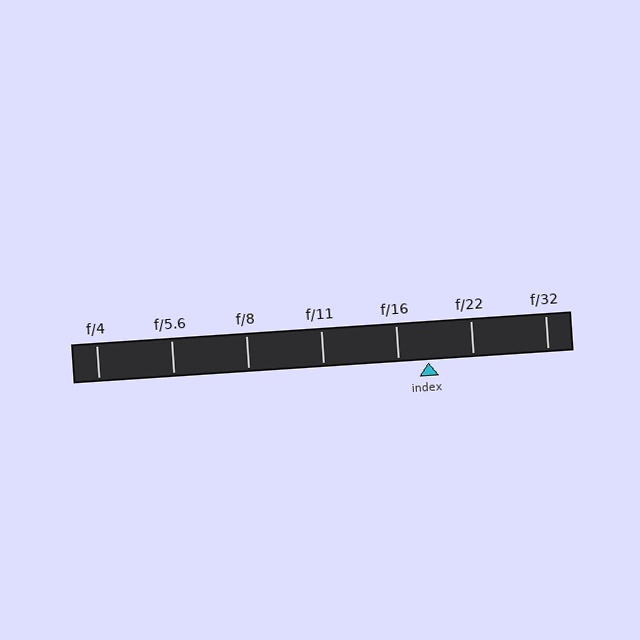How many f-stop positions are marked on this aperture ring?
There are 7 f-stop positions marked.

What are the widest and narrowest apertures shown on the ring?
The widest aperture shown is f/4 and the narrowest is f/32.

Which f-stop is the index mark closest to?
The index mark is closest to f/16.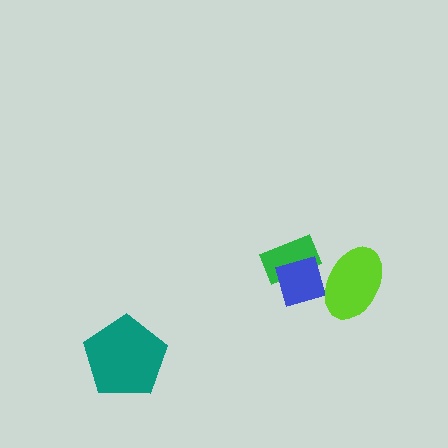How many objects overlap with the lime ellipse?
1 object overlaps with the lime ellipse.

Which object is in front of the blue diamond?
The lime ellipse is in front of the blue diamond.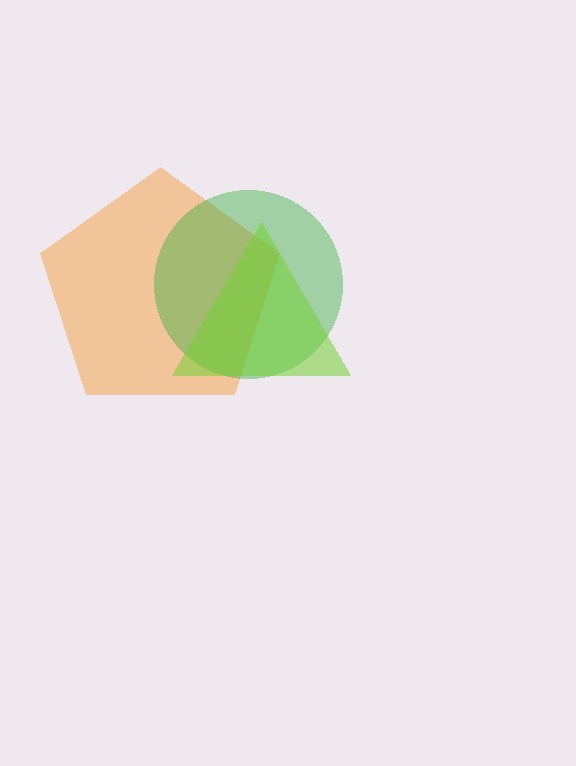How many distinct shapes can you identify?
There are 3 distinct shapes: an orange pentagon, a green circle, a lime triangle.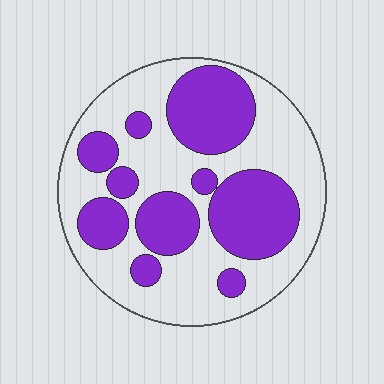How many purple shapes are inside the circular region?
10.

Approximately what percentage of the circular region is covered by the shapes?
Approximately 40%.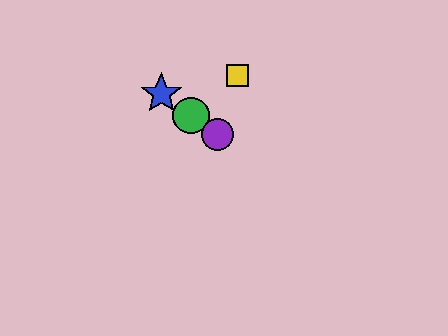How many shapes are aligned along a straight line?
4 shapes (the red circle, the blue star, the green circle, the purple circle) are aligned along a straight line.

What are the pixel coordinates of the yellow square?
The yellow square is at (237, 75).